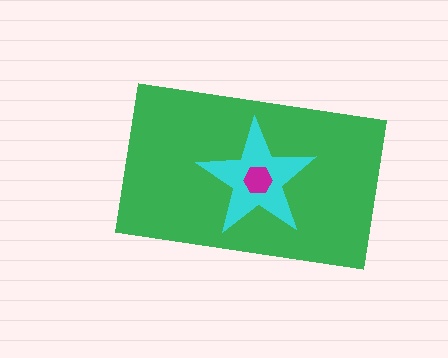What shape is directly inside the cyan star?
The magenta hexagon.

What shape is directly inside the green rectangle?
The cyan star.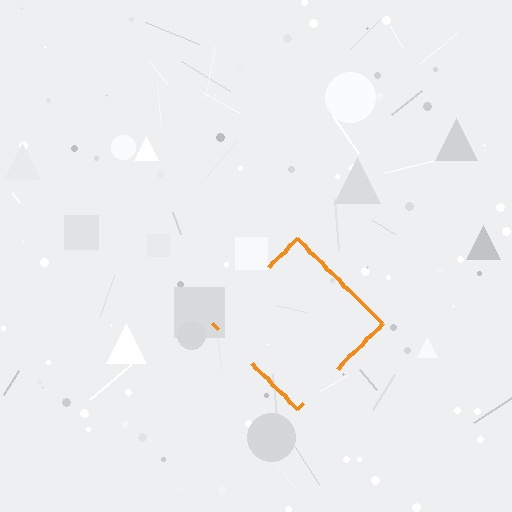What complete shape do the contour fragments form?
The contour fragments form a diamond.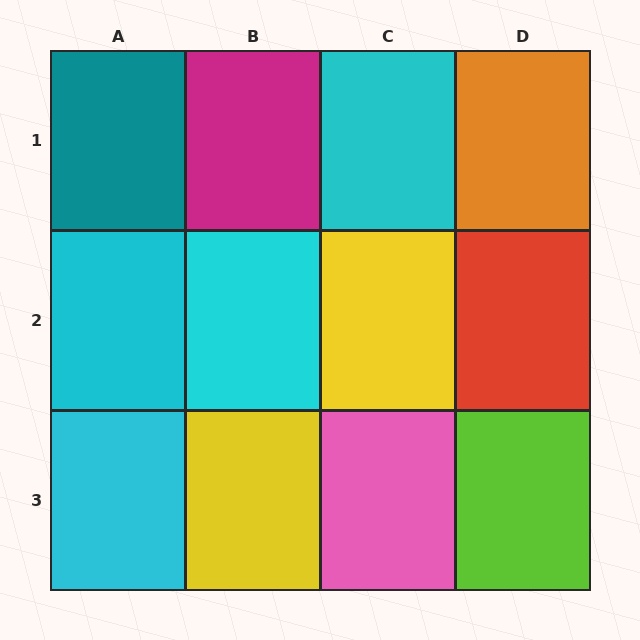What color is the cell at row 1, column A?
Teal.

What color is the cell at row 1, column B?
Magenta.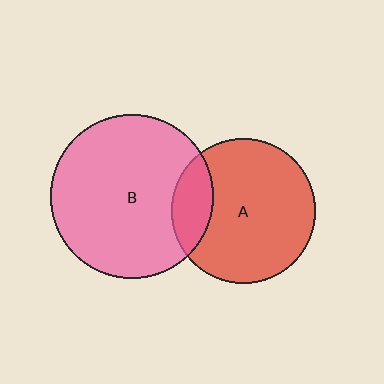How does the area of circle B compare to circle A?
Approximately 1.3 times.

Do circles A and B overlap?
Yes.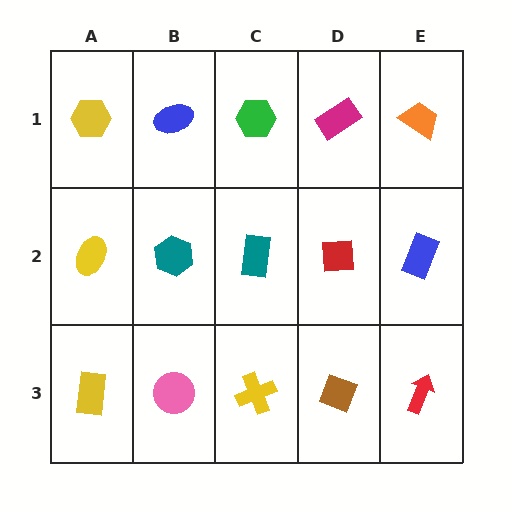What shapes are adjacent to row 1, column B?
A teal hexagon (row 2, column B), a yellow hexagon (row 1, column A), a green hexagon (row 1, column C).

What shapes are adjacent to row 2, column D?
A magenta rectangle (row 1, column D), a brown diamond (row 3, column D), a teal rectangle (row 2, column C), a blue rectangle (row 2, column E).